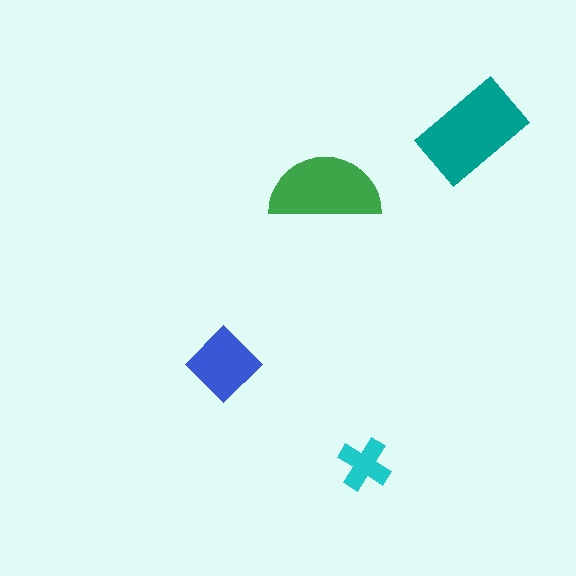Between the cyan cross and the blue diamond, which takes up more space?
The blue diamond.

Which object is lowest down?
The cyan cross is bottommost.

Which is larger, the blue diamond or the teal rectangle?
The teal rectangle.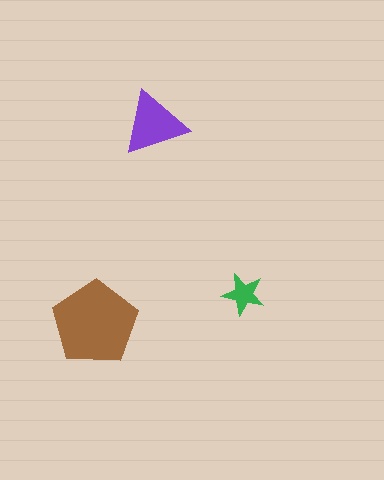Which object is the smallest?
The green star.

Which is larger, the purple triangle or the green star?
The purple triangle.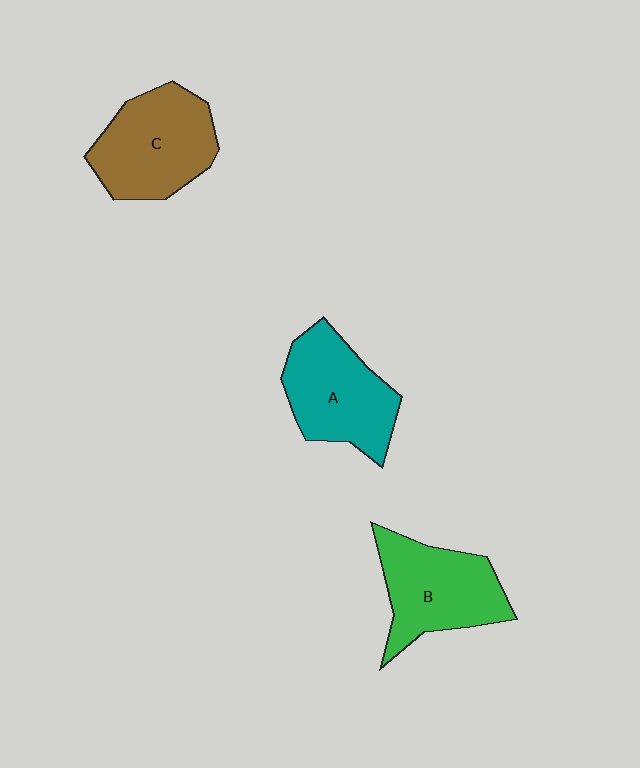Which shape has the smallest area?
Shape B (green).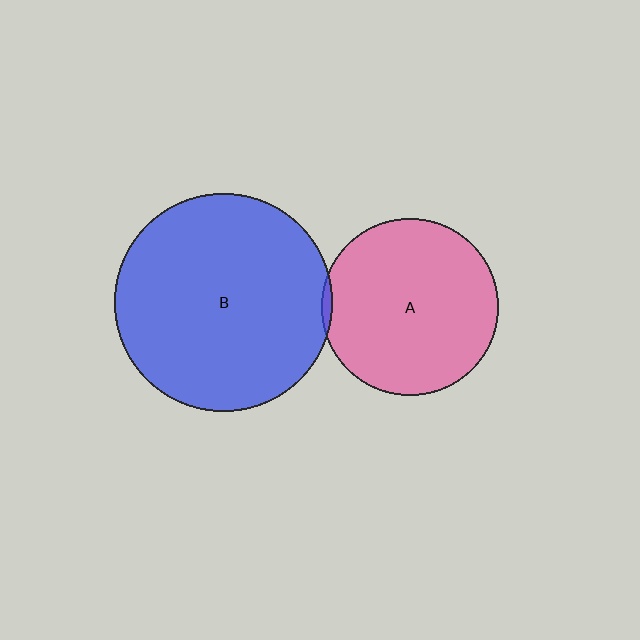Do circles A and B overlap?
Yes.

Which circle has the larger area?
Circle B (blue).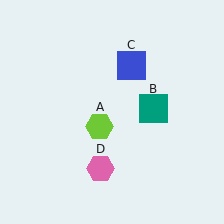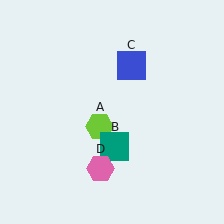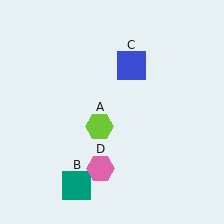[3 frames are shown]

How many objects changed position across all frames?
1 object changed position: teal square (object B).